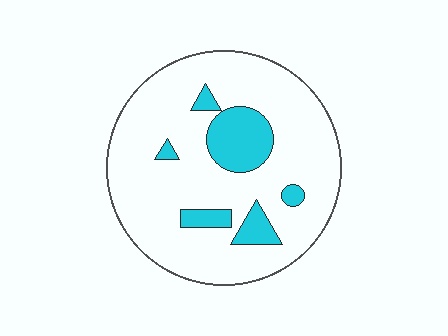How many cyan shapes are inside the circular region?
6.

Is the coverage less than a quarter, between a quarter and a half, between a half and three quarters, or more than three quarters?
Less than a quarter.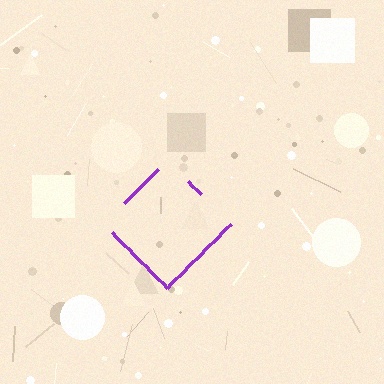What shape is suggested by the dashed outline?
The dashed outline suggests a diamond.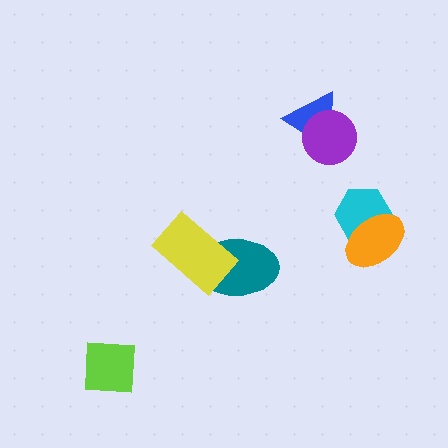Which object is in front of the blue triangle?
The purple circle is in front of the blue triangle.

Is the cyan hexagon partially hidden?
Yes, it is partially covered by another shape.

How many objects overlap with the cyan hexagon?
1 object overlaps with the cyan hexagon.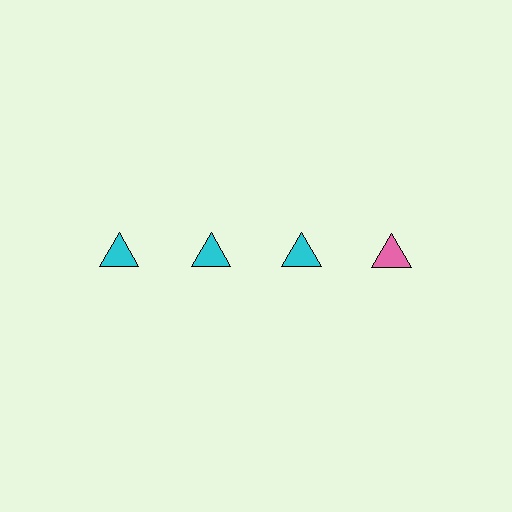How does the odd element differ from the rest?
It has a different color: pink instead of cyan.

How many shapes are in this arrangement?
There are 4 shapes arranged in a grid pattern.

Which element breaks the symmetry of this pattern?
The pink triangle in the top row, second from right column breaks the symmetry. All other shapes are cyan triangles.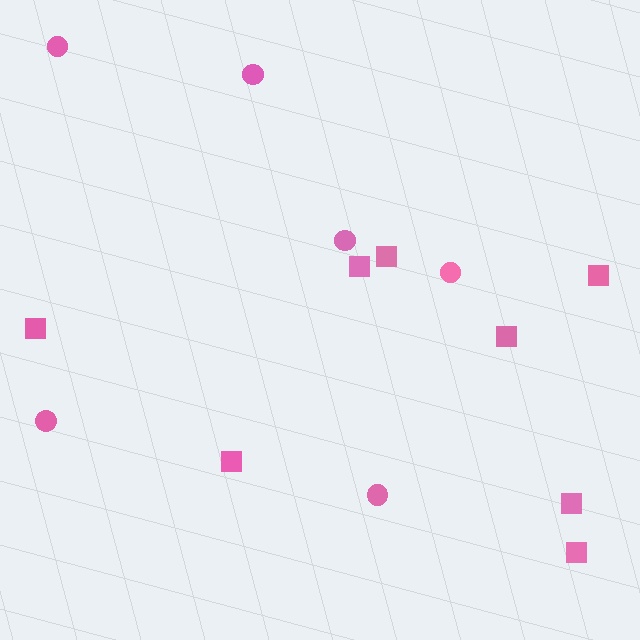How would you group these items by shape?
There are 2 groups: one group of squares (8) and one group of circles (6).